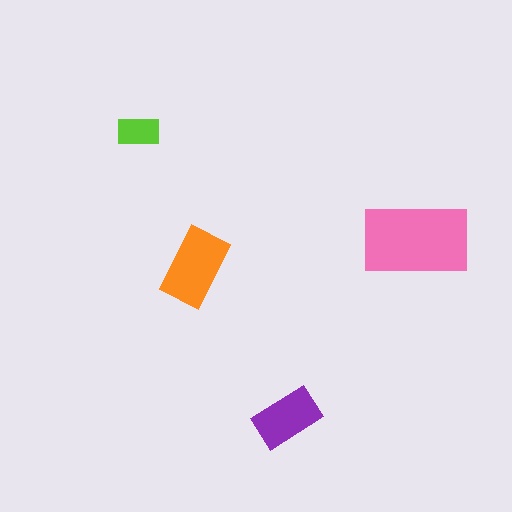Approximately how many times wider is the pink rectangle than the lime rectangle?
About 2.5 times wider.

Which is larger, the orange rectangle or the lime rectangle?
The orange one.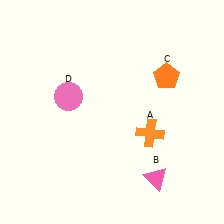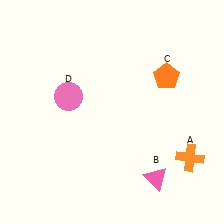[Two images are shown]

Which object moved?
The orange cross (A) moved right.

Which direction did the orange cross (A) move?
The orange cross (A) moved right.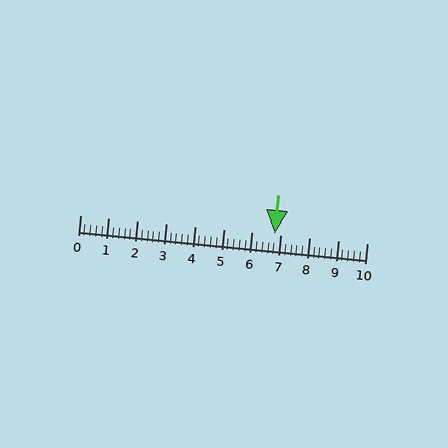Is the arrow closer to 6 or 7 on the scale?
The arrow is closer to 7.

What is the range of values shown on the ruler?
The ruler shows values from 0 to 10.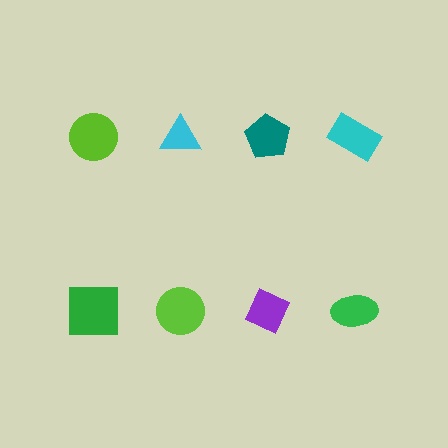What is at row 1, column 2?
A cyan triangle.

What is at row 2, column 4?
A green ellipse.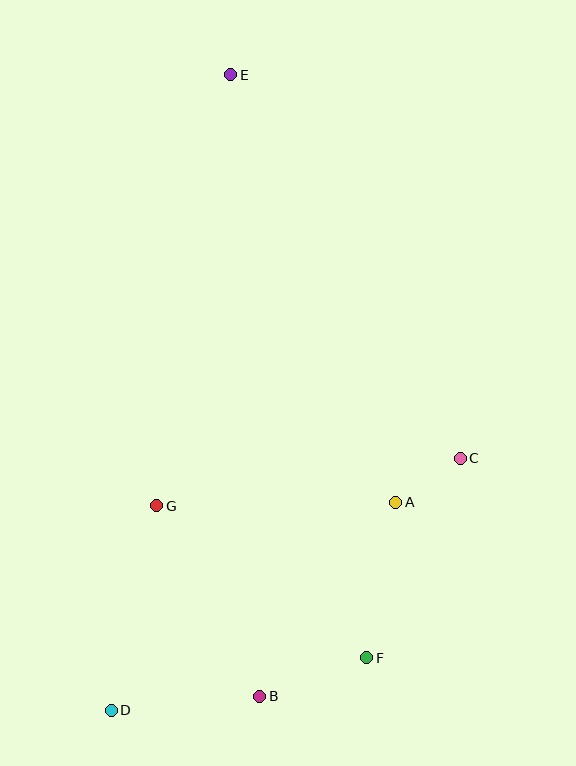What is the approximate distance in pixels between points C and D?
The distance between C and D is approximately 430 pixels.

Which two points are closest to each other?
Points A and C are closest to each other.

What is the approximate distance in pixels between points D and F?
The distance between D and F is approximately 261 pixels.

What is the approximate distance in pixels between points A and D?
The distance between A and D is approximately 352 pixels.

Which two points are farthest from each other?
Points D and E are farthest from each other.